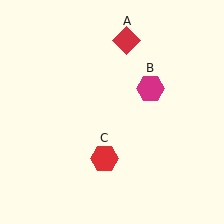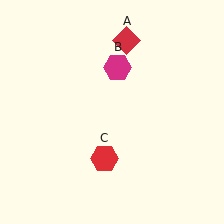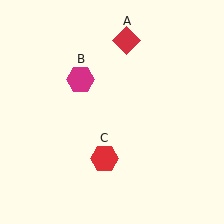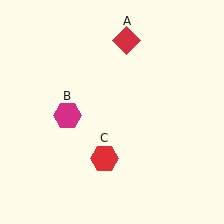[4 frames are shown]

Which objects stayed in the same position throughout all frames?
Red diamond (object A) and red hexagon (object C) remained stationary.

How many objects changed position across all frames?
1 object changed position: magenta hexagon (object B).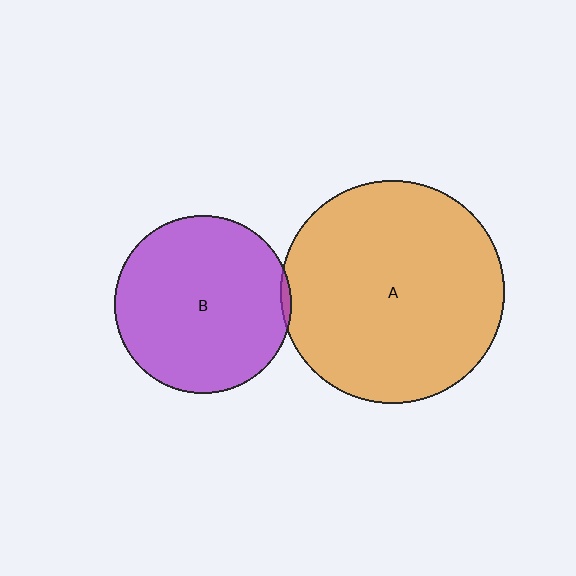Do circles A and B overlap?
Yes.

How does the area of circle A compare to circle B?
Approximately 1.6 times.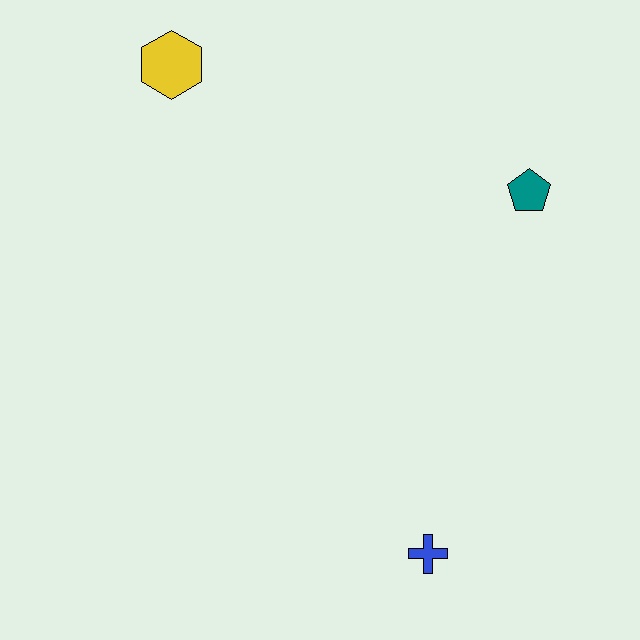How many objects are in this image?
There are 3 objects.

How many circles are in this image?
There are no circles.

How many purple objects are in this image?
There are no purple objects.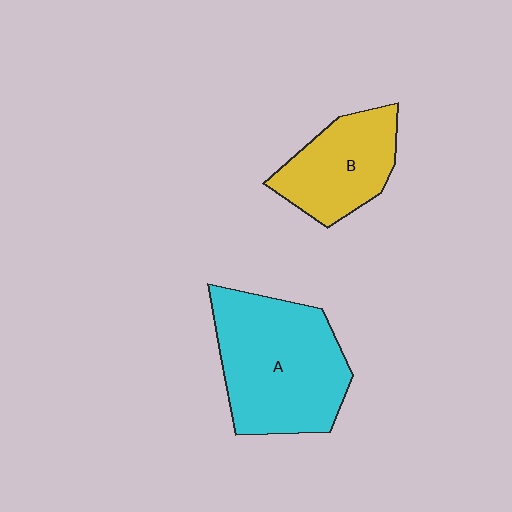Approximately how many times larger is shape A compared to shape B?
Approximately 1.7 times.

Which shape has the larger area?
Shape A (cyan).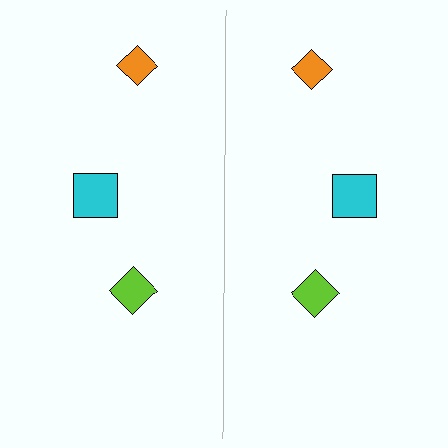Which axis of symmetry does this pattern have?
The pattern has a vertical axis of symmetry running through the center of the image.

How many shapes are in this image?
There are 6 shapes in this image.